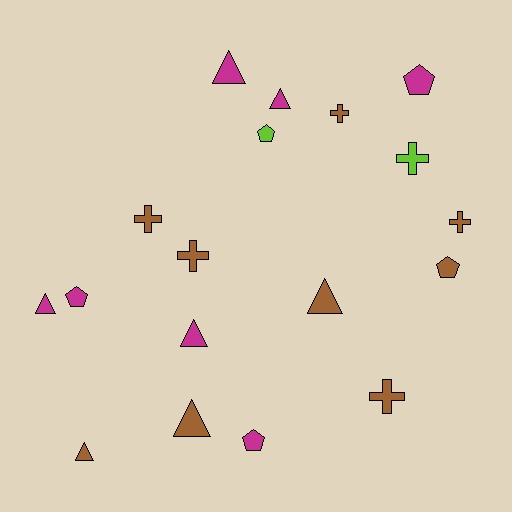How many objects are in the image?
There are 18 objects.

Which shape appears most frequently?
Triangle, with 7 objects.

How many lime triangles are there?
There are no lime triangles.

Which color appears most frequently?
Brown, with 9 objects.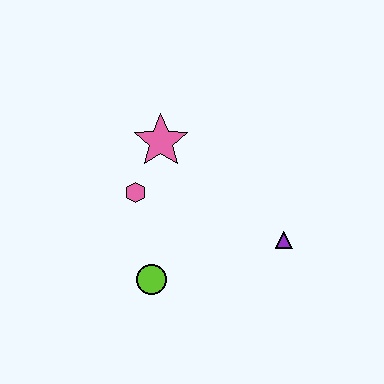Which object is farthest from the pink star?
The purple triangle is farthest from the pink star.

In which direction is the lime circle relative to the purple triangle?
The lime circle is to the left of the purple triangle.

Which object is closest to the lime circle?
The pink hexagon is closest to the lime circle.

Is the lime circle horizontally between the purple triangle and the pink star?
No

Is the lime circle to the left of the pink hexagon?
No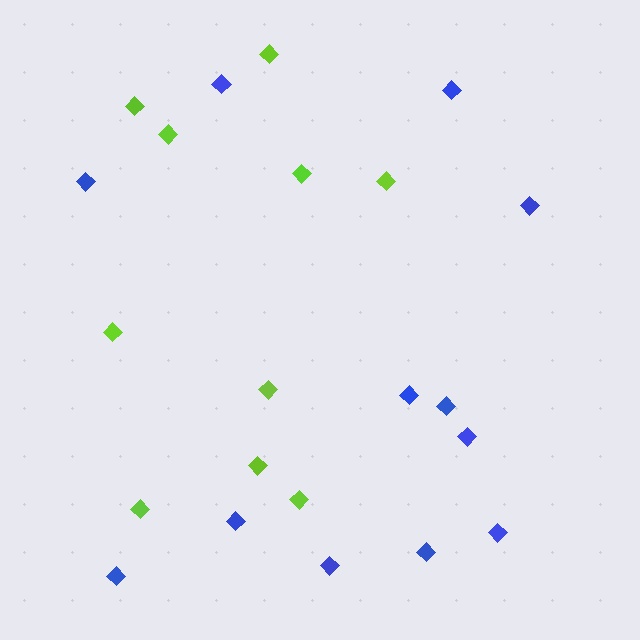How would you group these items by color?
There are 2 groups: one group of lime diamonds (10) and one group of blue diamonds (12).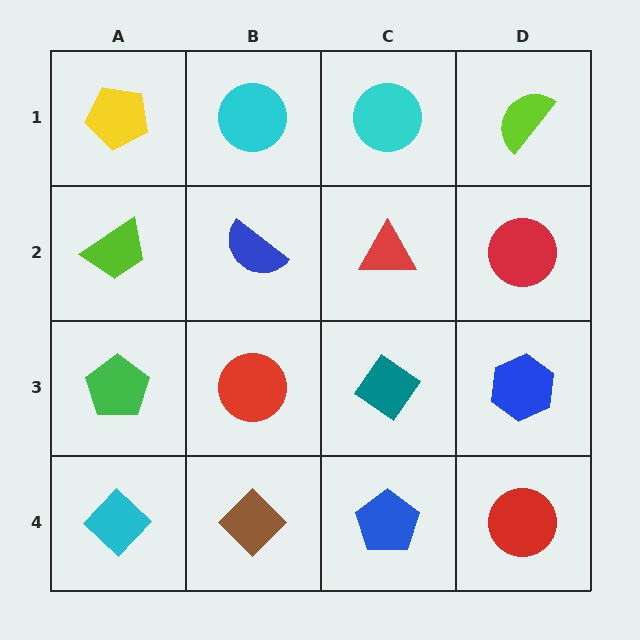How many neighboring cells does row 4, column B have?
3.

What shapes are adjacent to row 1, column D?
A red circle (row 2, column D), a cyan circle (row 1, column C).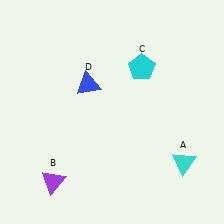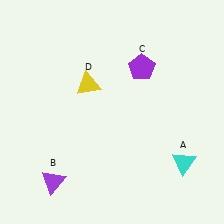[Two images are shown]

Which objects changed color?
C changed from cyan to purple. D changed from blue to yellow.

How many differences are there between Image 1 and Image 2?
There are 2 differences between the two images.